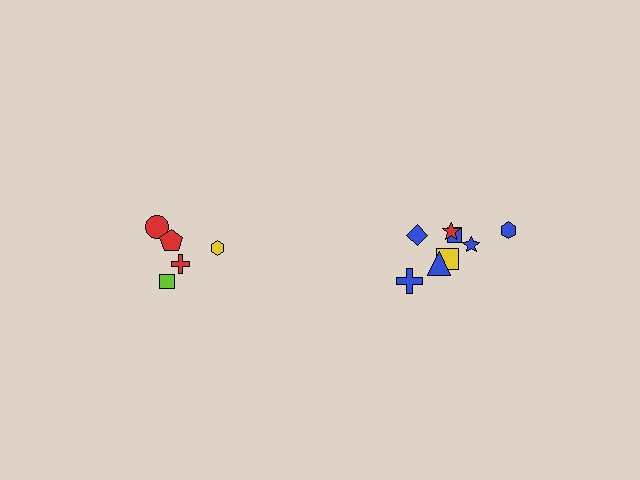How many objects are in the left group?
There are 5 objects.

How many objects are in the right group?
There are 8 objects.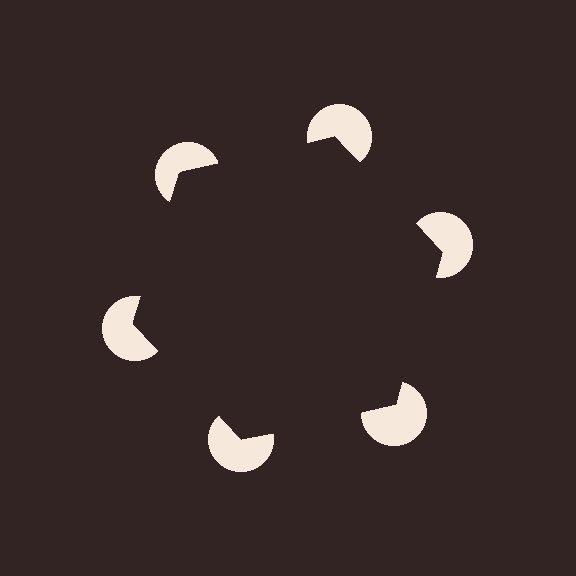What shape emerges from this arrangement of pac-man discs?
An illusory hexagon — its edges are inferred from the aligned wedge cuts in the pac-man discs, not physically drawn.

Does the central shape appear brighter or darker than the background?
It typically appears slightly darker than the background, even though no actual brightness change is drawn.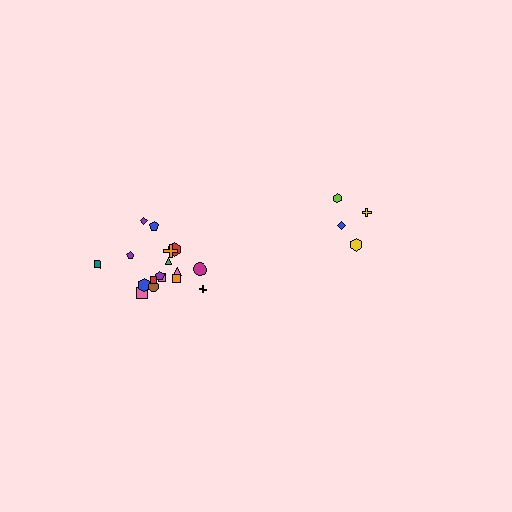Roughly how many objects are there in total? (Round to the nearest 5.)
Roughly 20 objects in total.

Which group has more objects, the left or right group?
The left group.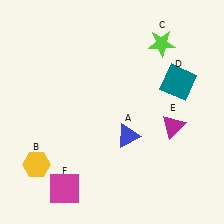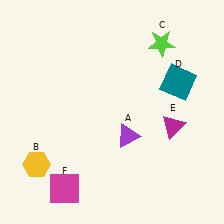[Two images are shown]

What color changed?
The triangle (A) changed from blue in Image 1 to purple in Image 2.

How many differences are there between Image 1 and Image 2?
There is 1 difference between the two images.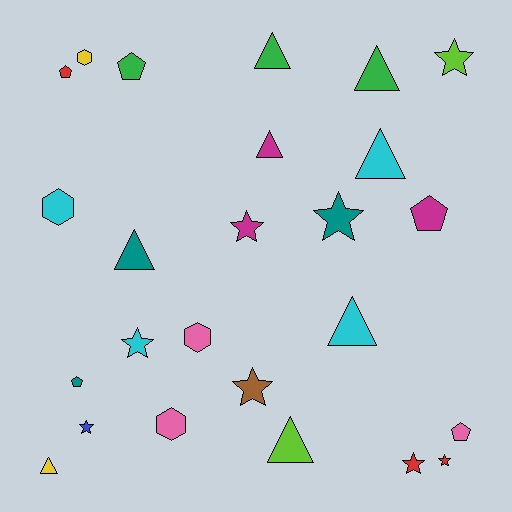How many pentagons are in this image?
There are 5 pentagons.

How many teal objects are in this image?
There are 3 teal objects.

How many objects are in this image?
There are 25 objects.